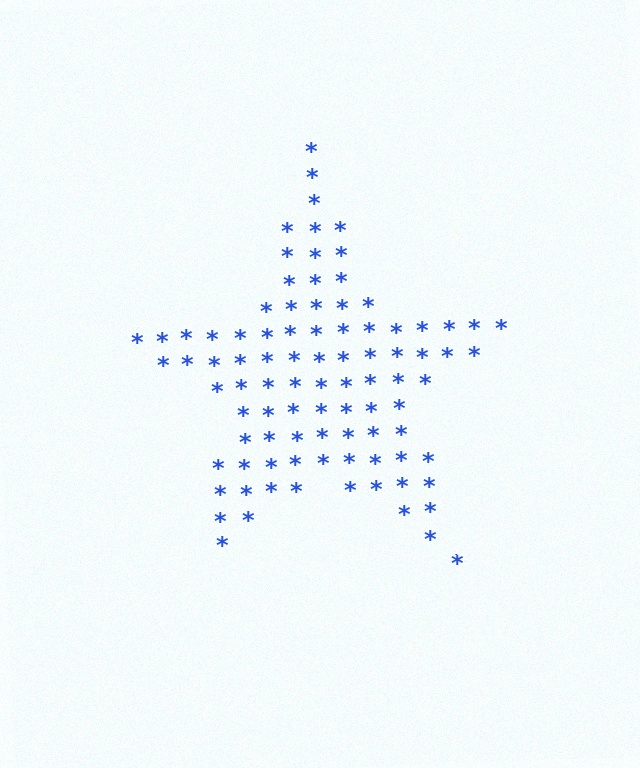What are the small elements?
The small elements are asterisks.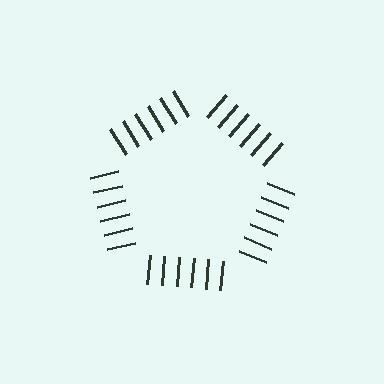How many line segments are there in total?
30 — 6 along each of the 5 edges.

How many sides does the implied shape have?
5 sides — the line-ends trace a pentagon.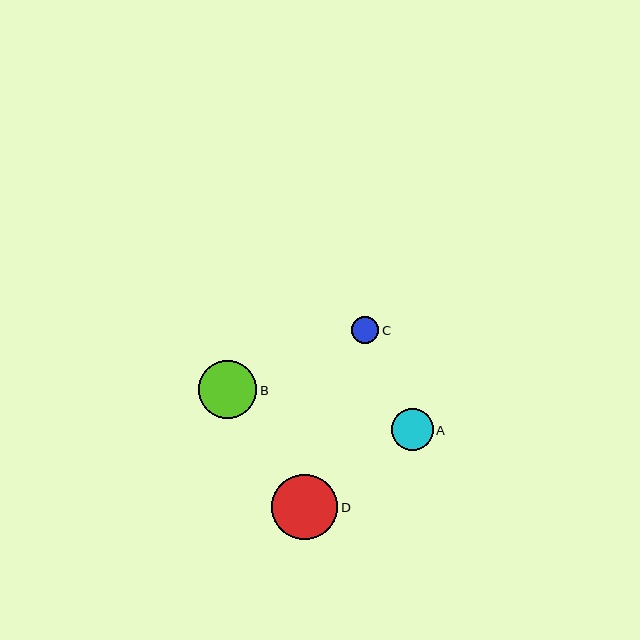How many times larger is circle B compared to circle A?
Circle B is approximately 1.4 times the size of circle A.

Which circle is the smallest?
Circle C is the smallest with a size of approximately 27 pixels.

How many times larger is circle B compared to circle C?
Circle B is approximately 2.2 times the size of circle C.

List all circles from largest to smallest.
From largest to smallest: D, B, A, C.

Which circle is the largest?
Circle D is the largest with a size of approximately 66 pixels.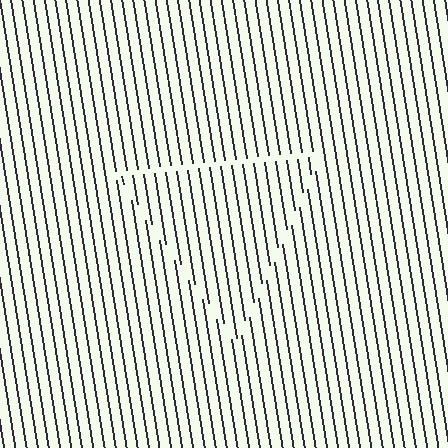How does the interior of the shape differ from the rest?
The interior of the shape contains the same grating, shifted by half a period — the contour is defined by the phase discontinuity where line-ends from the inner and outer gratings abut.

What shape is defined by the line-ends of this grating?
An illusory triangle. The interior of the shape contains the same grating, shifted by half a period — the contour is defined by the phase discontinuity where line-ends from the inner and outer gratings abut.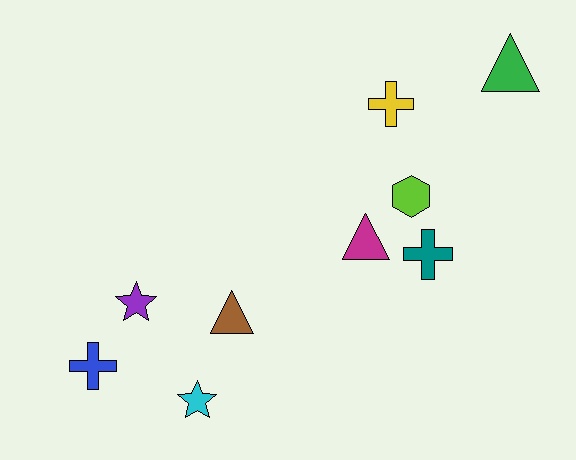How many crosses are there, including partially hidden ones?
There are 3 crosses.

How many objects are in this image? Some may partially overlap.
There are 9 objects.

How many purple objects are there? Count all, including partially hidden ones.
There is 1 purple object.